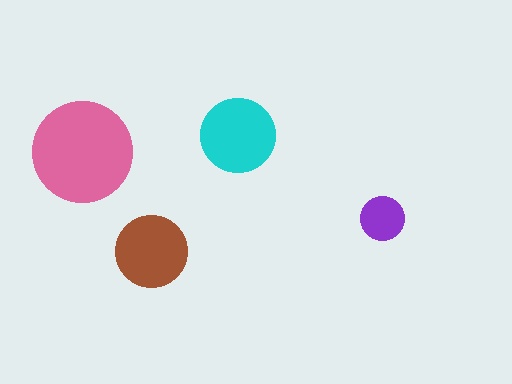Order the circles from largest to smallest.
the pink one, the cyan one, the brown one, the purple one.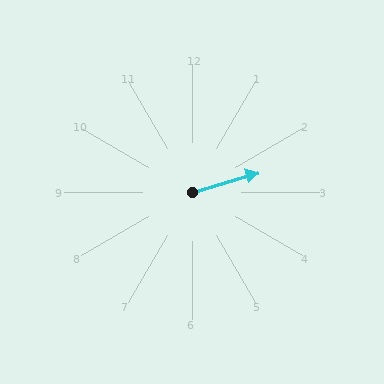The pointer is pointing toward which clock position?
Roughly 2 o'clock.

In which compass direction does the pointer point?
East.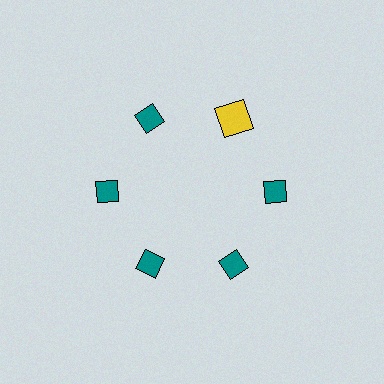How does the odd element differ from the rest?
It differs in both color (yellow instead of teal) and shape (square instead of diamond).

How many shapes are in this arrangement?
There are 6 shapes arranged in a ring pattern.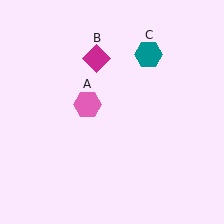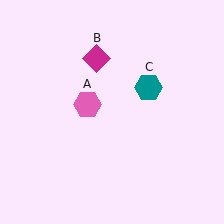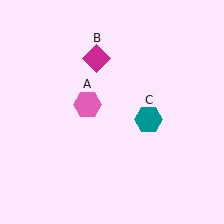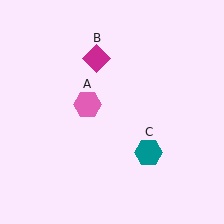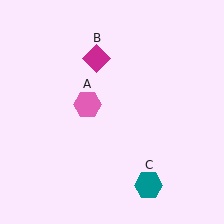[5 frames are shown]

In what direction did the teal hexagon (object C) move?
The teal hexagon (object C) moved down.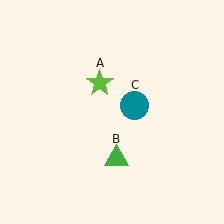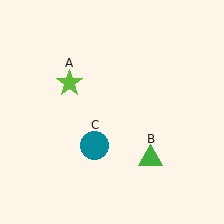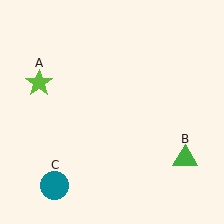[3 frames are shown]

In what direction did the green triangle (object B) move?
The green triangle (object B) moved right.